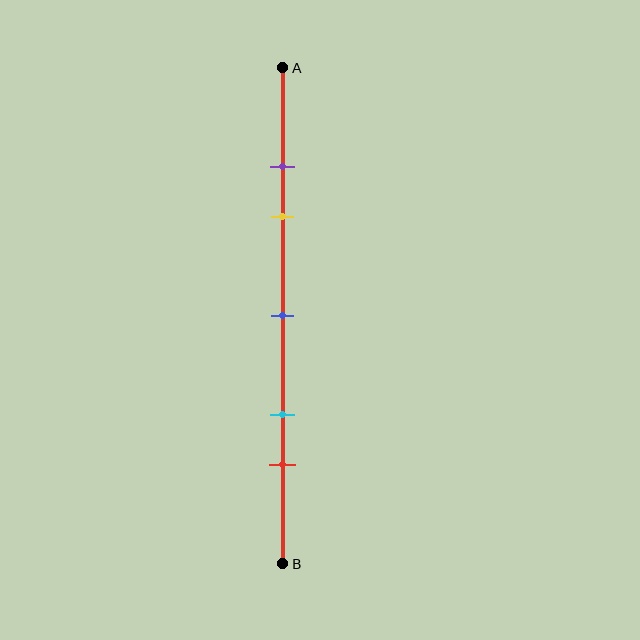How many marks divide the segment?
There are 5 marks dividing the segment.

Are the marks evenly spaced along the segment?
No, the marks are not evenly spaced.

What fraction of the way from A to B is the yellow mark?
The yellow mark is approximately 30% (0.3) of the way from A to B.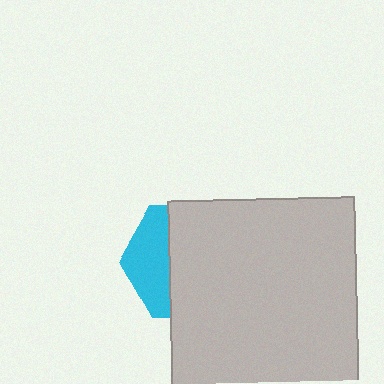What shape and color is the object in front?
The object in front is a light gray rectangle.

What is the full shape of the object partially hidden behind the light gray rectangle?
The partially hidden object is a cyan hexagon.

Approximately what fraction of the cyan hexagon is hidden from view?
Roughly 65% of the cyan hexagon is hidden behind the light gray rectangle.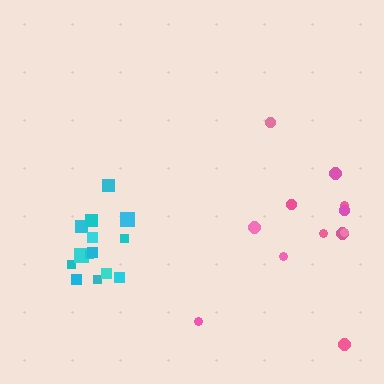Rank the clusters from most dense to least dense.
cyan, pink.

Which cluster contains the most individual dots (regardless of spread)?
Cyan (14).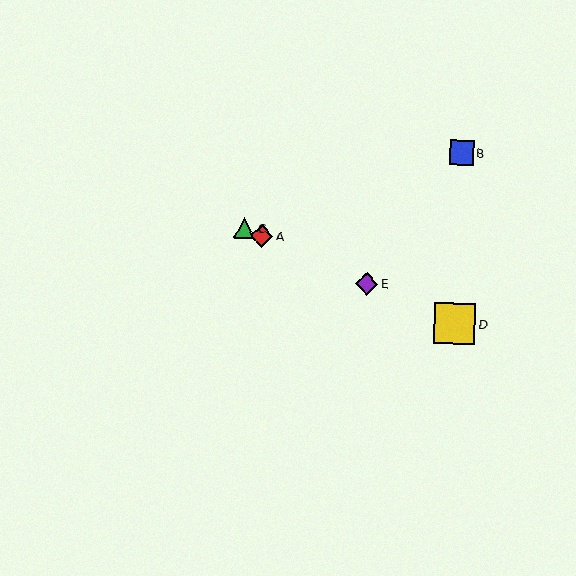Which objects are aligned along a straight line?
Objects A, C, D, E are aligned along a straight line.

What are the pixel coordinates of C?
Object C is at (244, 228).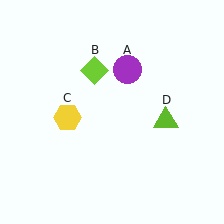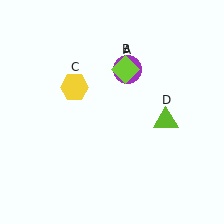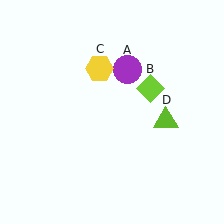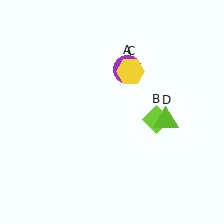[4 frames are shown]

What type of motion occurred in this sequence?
The lime diamond (object B), yellow hexagon (object C) rotated clockwise around the center of the scene.